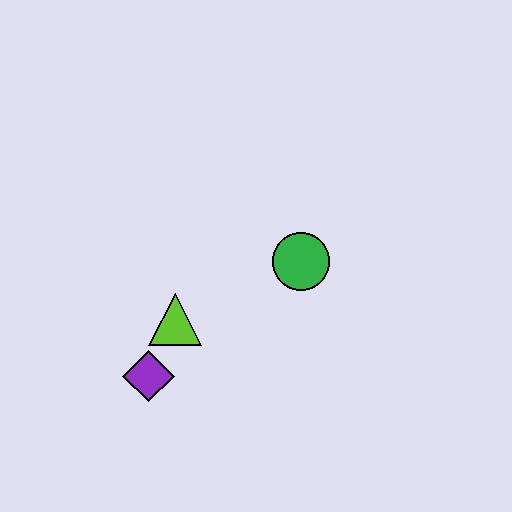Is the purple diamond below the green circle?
Yes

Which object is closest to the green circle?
The lime triangle is closest to the green circle.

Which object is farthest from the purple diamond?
The green circle is farthest from the purple diamond.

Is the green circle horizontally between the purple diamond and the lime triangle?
No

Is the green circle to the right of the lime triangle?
Yes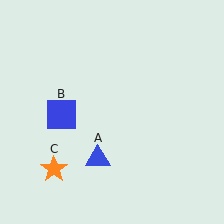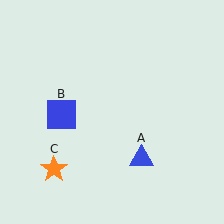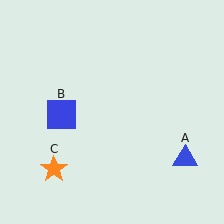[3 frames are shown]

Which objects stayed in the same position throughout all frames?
Blue square (object B) and orange star (object C) remained stationary.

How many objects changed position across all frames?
1 object changed position: blue triangle (object A).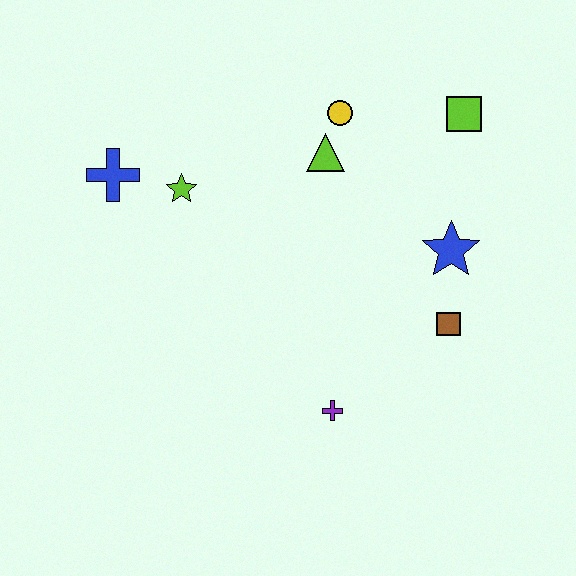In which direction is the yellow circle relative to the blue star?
The yellow circle is above the blue star.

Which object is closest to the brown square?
The blue star is closest to the brown square.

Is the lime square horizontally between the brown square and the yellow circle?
No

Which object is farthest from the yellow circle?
The purple cross is farthest from the yellow circle.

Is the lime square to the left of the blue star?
No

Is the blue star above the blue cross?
No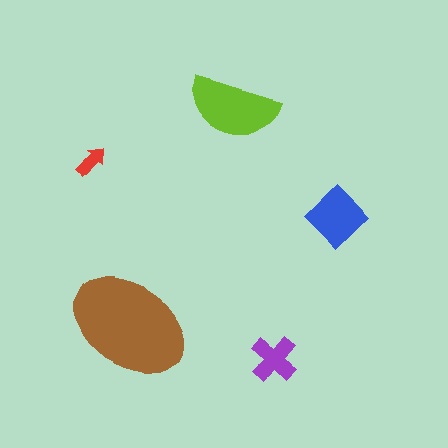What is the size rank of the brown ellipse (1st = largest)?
1st.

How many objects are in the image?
There are 5 objects in the image.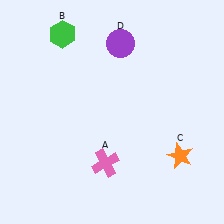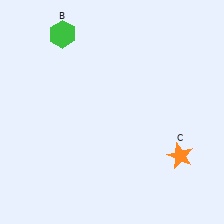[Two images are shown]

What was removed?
The pink cross (A), the purple circle (D) were removed in Image 2.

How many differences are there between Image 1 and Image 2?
There are 2 differences between the two images.